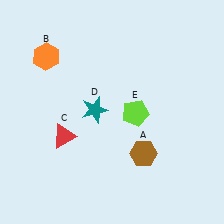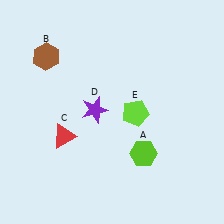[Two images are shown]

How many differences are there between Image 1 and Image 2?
There are 3 differences between the two images.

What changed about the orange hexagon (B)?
In Image 1, B is orange. In Image 2, it changed to brown.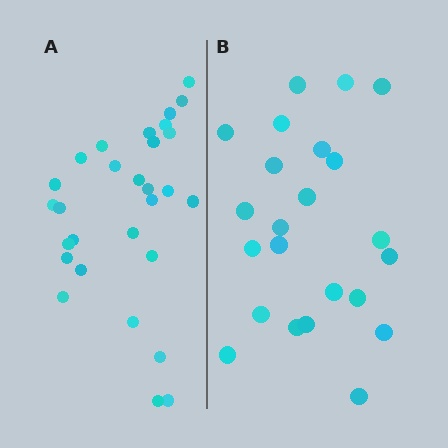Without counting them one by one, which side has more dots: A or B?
Region A (the left region) has more dots.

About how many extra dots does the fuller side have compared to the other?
Region A has about 6 more dots than region B.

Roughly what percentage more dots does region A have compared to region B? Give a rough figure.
About 25% more.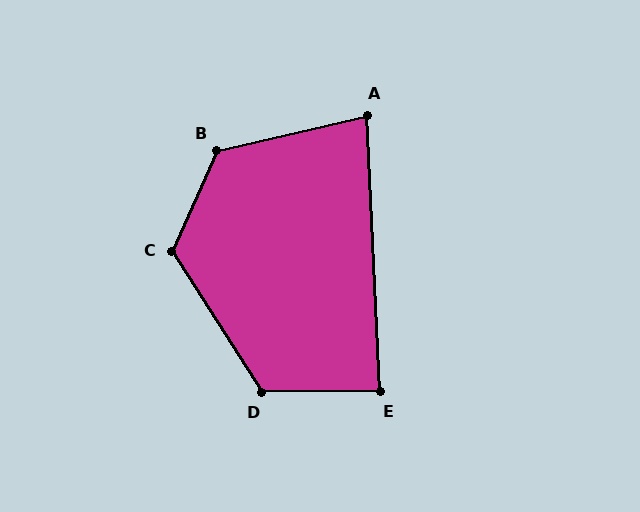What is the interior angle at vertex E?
Approximately 88 degrees (approximately right).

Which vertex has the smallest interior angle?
A, at approximately 80 degrees.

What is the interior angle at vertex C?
Approximately 124 degrees (obtuse).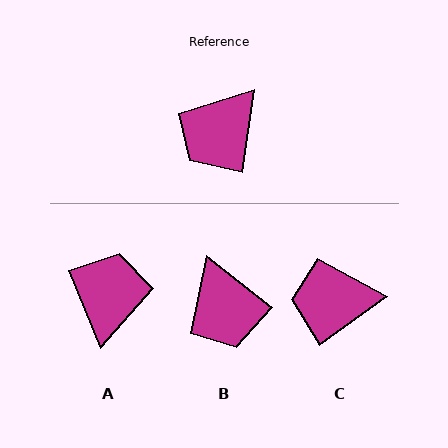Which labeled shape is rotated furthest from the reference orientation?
A, about 149 degrees away.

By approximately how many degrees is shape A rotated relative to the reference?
Approximately 149 degrees clockwise.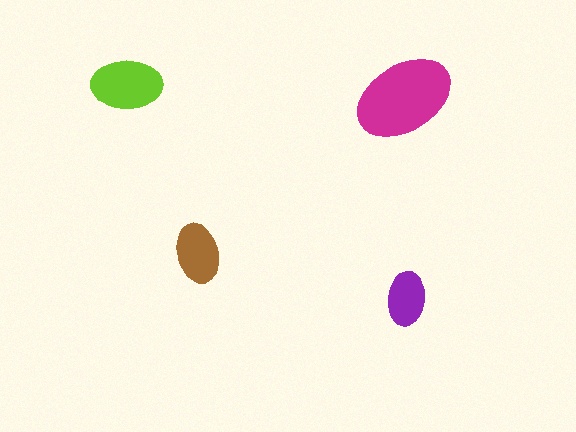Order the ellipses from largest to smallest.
the magenta one, the lime one, the brown one, the purple one.